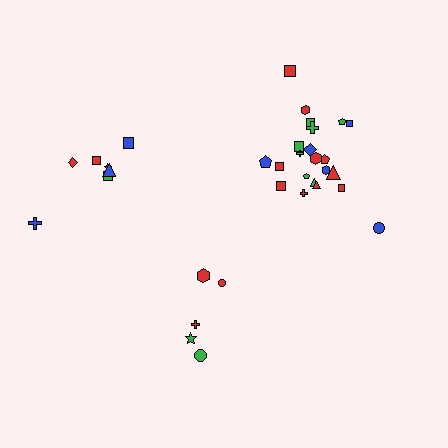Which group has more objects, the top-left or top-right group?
The top-right group.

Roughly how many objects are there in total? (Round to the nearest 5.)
Roughly 35 objects in total.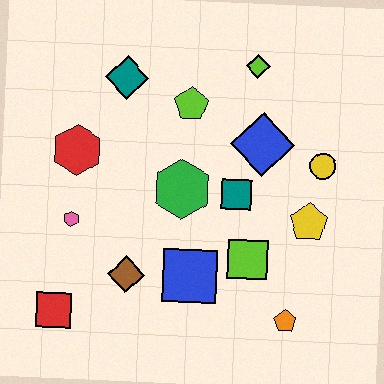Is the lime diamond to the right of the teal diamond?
Yes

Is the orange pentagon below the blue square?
Yes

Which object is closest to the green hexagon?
The teal square is closest to the green hexagon.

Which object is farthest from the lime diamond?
The red square is farthest from the lime diamond.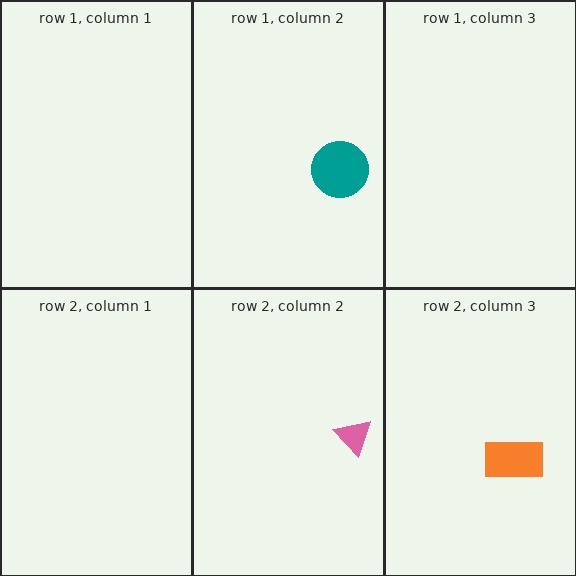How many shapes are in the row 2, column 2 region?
1.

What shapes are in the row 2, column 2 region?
The pink triangle.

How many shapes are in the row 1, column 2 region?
1.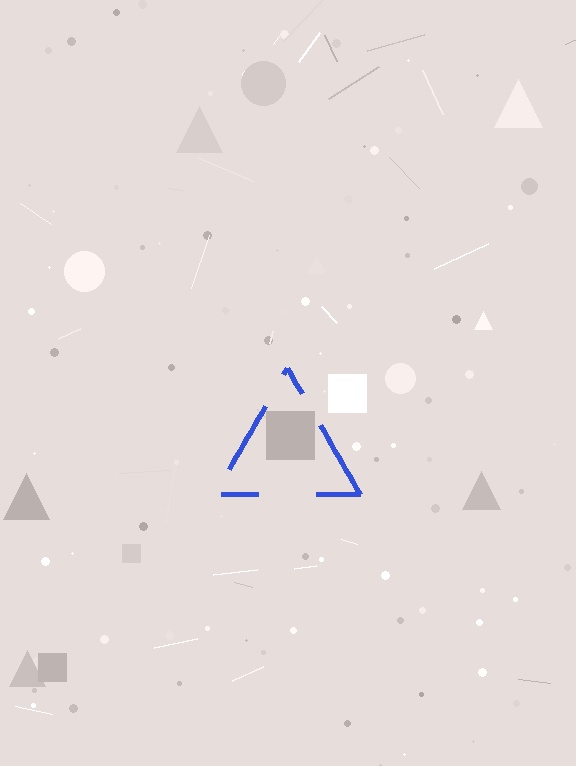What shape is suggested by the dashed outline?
The dashed outline suggests a triangle.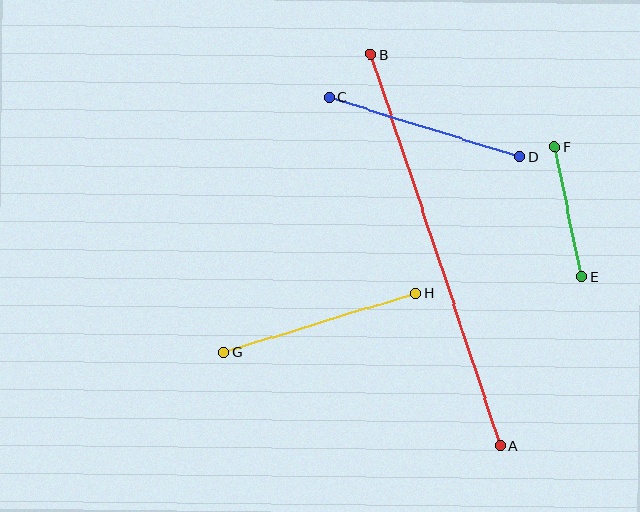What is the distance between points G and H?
The distance is approximately 201 pixels.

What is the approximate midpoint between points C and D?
The midpoint is at approximately (424, 127) pixels.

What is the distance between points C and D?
The distance is approximately 200 pixels.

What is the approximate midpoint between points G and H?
The midpoint is at approximately (320, 323) pixels.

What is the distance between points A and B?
The distance is approximately 412 pixels.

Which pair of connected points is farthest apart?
Points A and B are farthest apart.